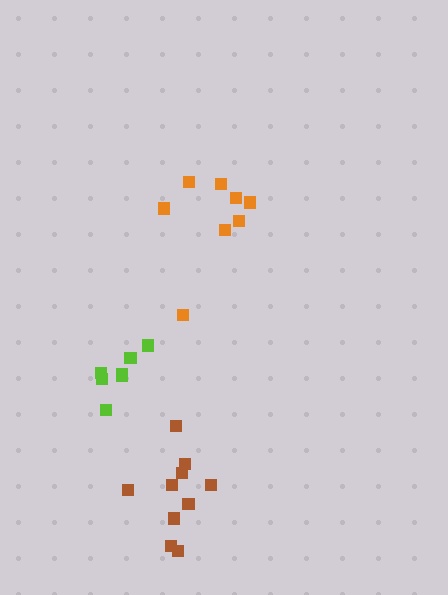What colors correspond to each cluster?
The clusters are colored: brown, orange, lime.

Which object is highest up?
The orange cluster is topmost.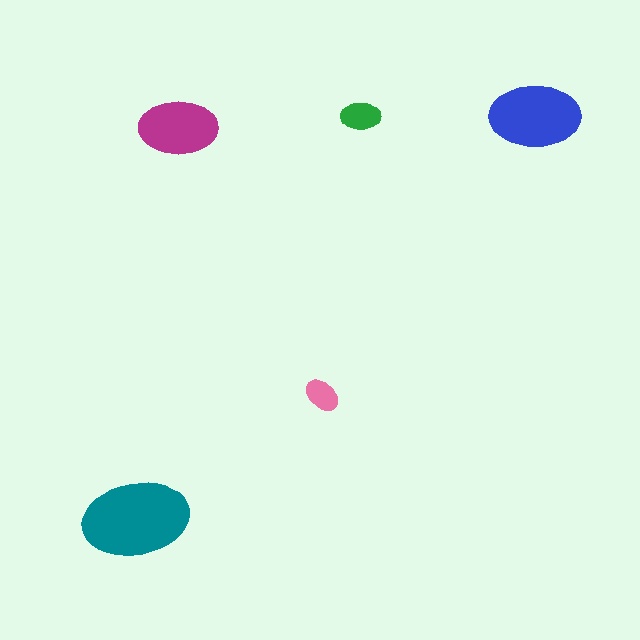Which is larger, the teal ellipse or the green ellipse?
The teal one.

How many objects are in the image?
There are 5 objects in the image.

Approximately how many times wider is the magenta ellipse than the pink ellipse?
About 2 times wider.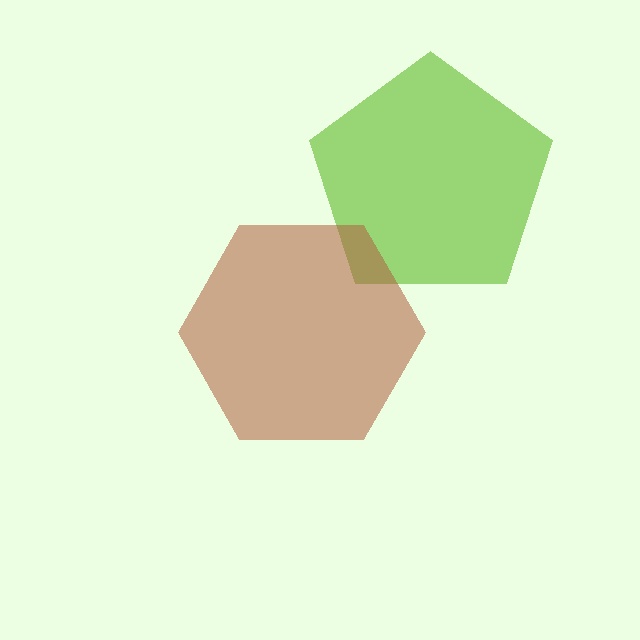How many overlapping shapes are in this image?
There are 2 overlapping shapes in the image.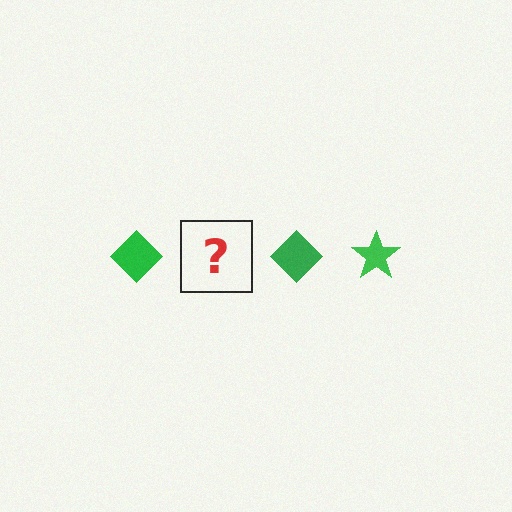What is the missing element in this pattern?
The missing element is a green star.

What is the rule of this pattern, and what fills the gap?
The rule is that the pattern cycles through diamond, star shapes in green. The gap should be filled with a green star.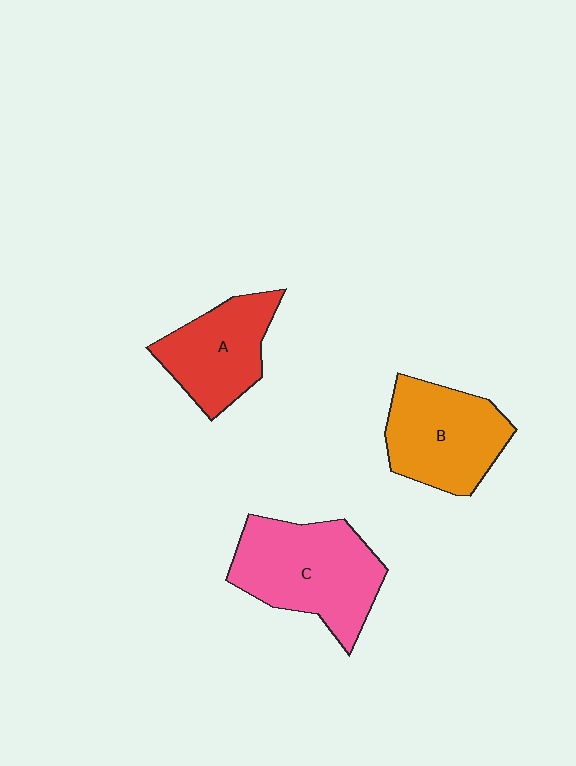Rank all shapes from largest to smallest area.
From largest to smallest: C (pink), B (orange), A (red).